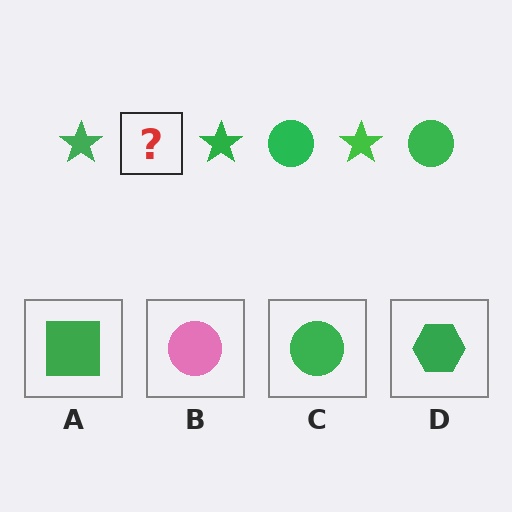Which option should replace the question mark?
Option C.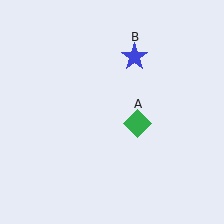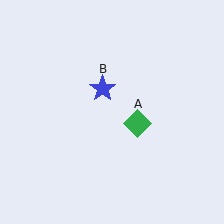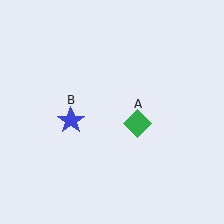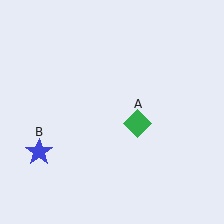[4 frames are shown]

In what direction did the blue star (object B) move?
The blue star (object B) moved down and to the left.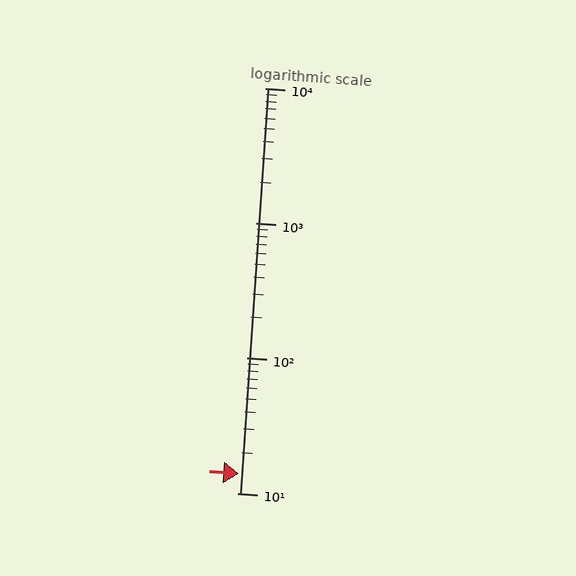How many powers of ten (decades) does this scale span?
The scale spans 3 decades, from 10 to 10000.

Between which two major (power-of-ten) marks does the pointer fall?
The pointer is between 10 and 100.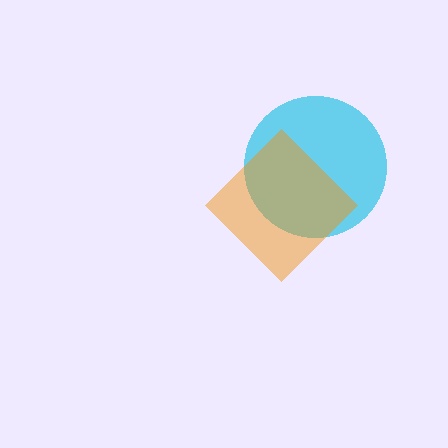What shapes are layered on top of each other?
The layered shapes are: a cyan circle, an orange diamond.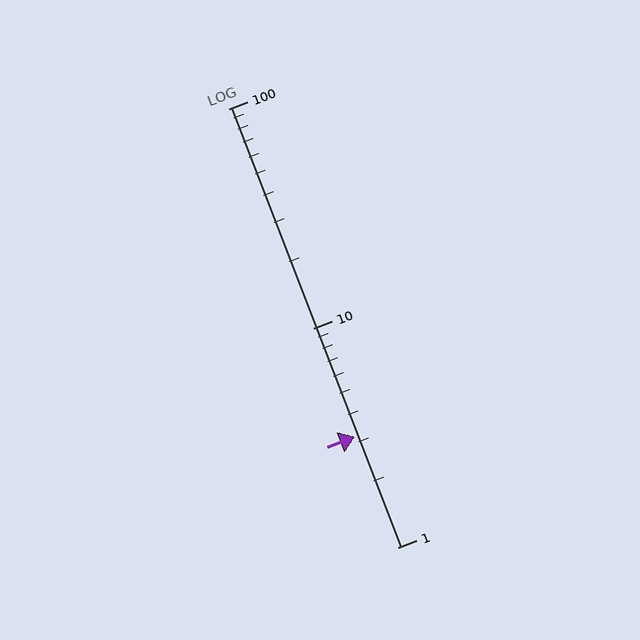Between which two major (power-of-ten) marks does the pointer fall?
The pointer is between 1 and 10.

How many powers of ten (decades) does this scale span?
The scale spans 2 decades, from 1 to 100.